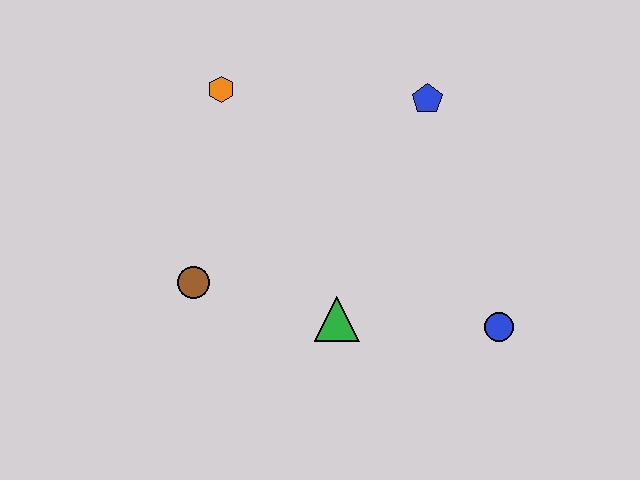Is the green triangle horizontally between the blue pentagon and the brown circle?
Yes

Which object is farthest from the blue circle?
The orange hexagon is farthest from the blue circle.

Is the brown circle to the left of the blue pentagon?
Yes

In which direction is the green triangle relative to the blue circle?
The green triangle is to the left of the blue circle.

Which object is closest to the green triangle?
The brown circle is closest to the green triangle.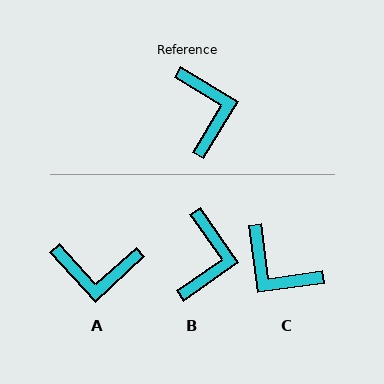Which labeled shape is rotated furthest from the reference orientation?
C, about 141 degrees away.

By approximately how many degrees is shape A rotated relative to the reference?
Approximately 106 degrees clockwise.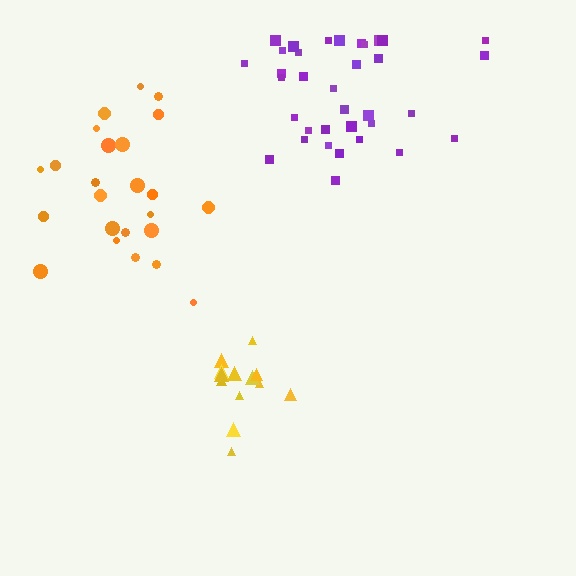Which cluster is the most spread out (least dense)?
Orange.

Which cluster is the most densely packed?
Purple.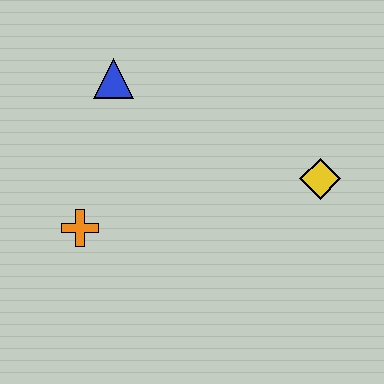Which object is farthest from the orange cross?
The yellow diamond is farthest from the orange cross.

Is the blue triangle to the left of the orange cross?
No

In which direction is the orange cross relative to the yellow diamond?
The orange cross is to the left of the yellow diamond.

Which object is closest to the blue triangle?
The orange cross is closest to the blue triangle.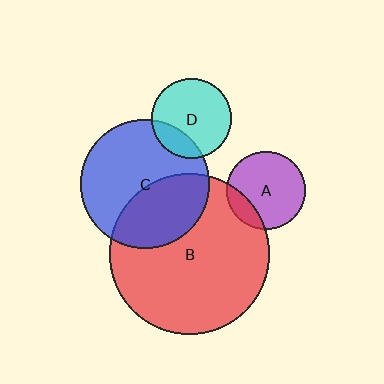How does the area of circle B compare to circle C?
Approximately 1.5 times.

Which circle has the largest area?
Circle B (red).